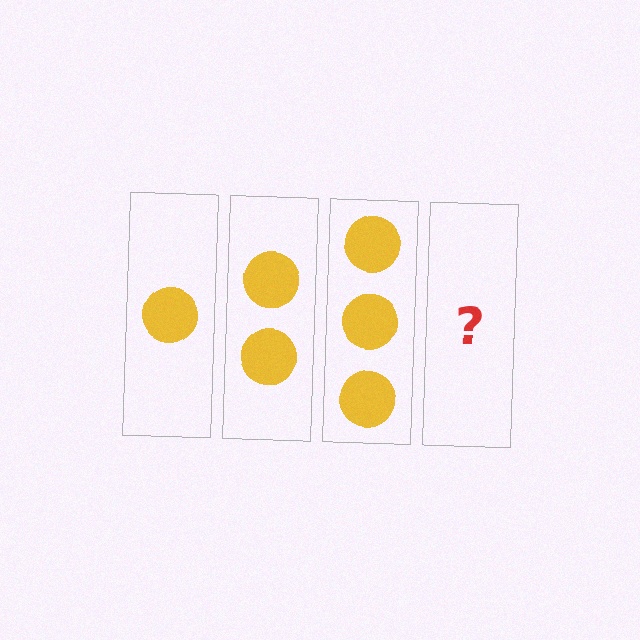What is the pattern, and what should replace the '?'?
The pattern is that each step adds one more circle. The '?' should be 4 circles.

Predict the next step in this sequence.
The next step is 4 circles.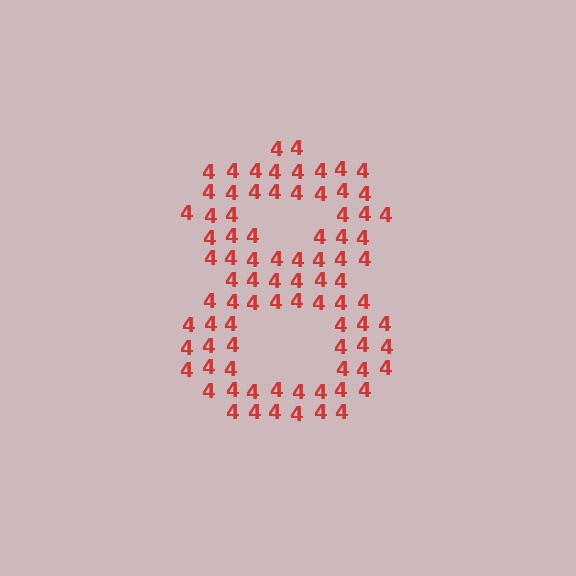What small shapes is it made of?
It is made of small digit 4's.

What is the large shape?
The large shape is the digit 8.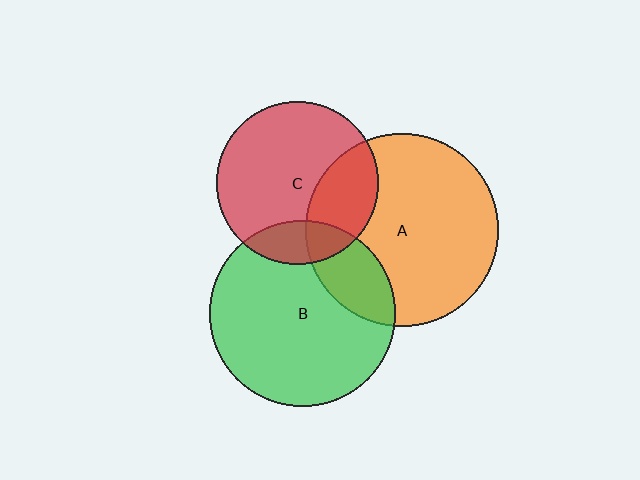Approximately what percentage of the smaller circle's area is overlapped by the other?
Approximately 30%.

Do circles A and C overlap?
Yes.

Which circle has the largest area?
Circle A (orange).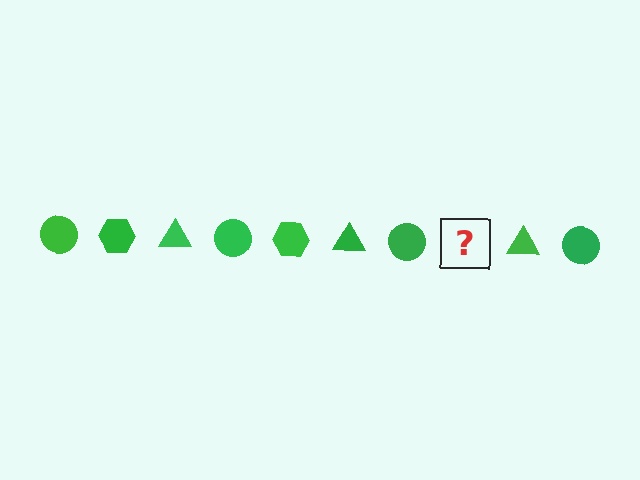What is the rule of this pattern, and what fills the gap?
The rule is that the pattern cycles through circle, hexagon, triangle shapes in green. The gap should be filled with a green hexagon.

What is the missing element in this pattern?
The missing element is a green hexagon.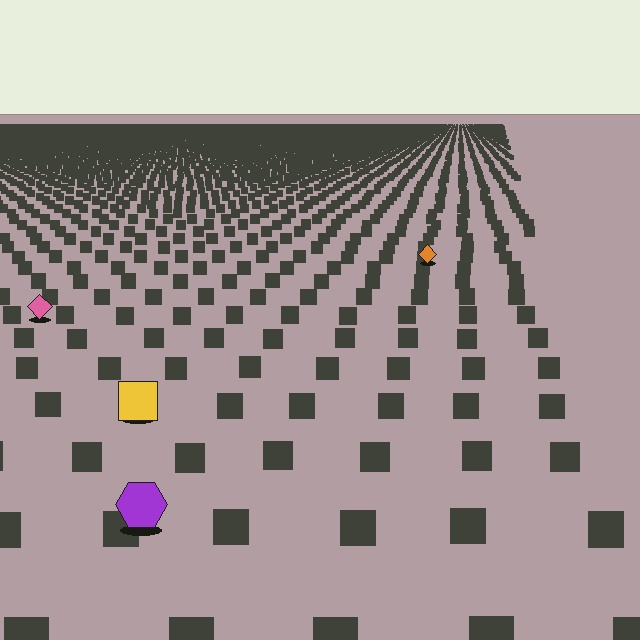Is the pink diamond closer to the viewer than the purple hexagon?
No. The purple hexagon is closer — you can tell from the texture gradient: the ground texture is coarser near it.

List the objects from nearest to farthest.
From nearest to farthest: the purple hexagon, the yellow square, the pink diamond, the orange diamond.